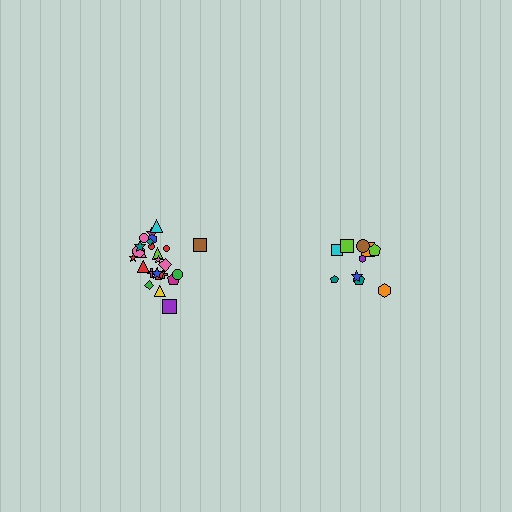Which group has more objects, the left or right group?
The left group.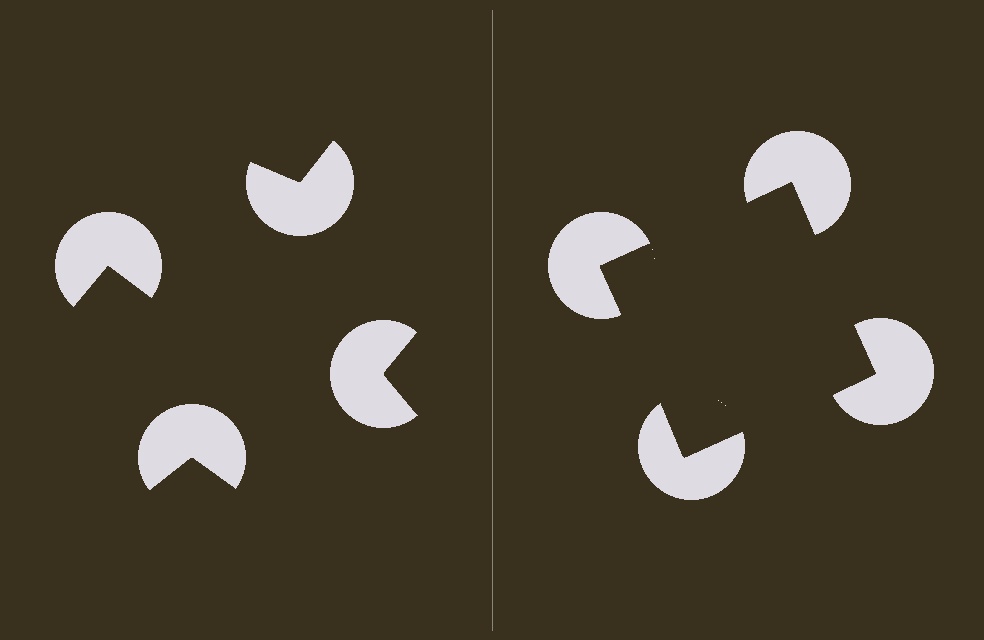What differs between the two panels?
The pac-man discs are positioned identically on both sides; only the wedge orientations differ. On the right they align to a square; on the left they are misaligned.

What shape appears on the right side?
An illusory square.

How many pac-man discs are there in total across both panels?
8 — 4 on each side.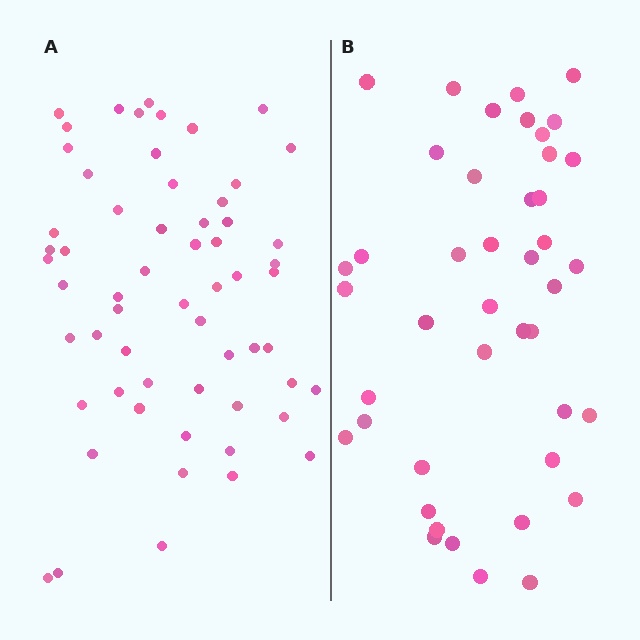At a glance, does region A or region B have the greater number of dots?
Region A (the left region) has more dots.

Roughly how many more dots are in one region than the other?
Region A has approximately 15 more dots than region B.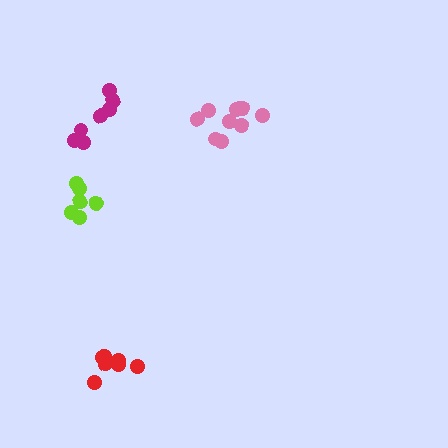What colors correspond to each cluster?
The clusters are colored: lime, red, pink, magenta.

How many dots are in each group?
Group 1: 6 dots, Group 2: 7 dots, Group 3: 10 dots, Group 4: 7 dots (30 total).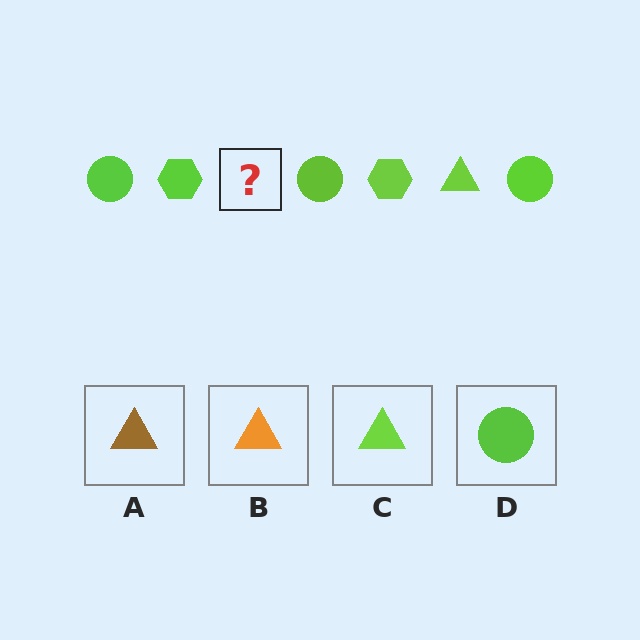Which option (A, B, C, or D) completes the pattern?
C.